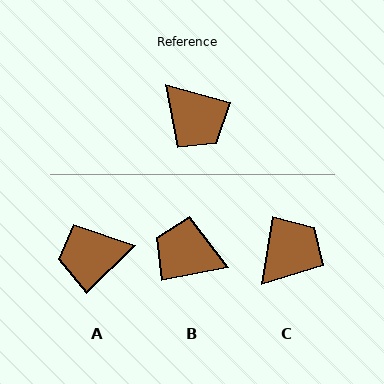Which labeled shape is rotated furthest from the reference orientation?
B, about 153 degrees away.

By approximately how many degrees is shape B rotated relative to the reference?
Approximately 153 degrees clockwise.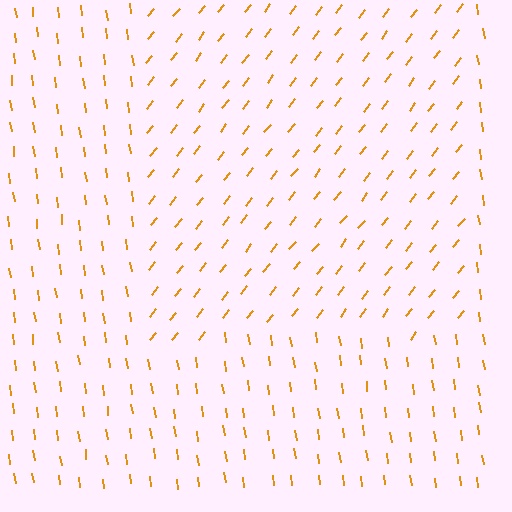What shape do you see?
I see a rectangle.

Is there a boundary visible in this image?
Yes, there is a texture boundary formed by a change in line orientation.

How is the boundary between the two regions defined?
The boundary is defined purely by a change in line orientation (approximately 45 degrees difference). All lines are the same color and thickness.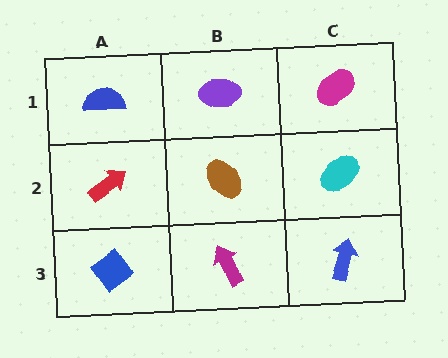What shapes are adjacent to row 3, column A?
A red arrow (row 2, column A), a magenta arrow (row 3, column B).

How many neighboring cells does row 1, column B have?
3.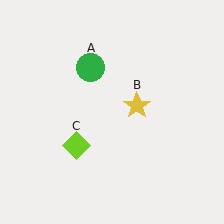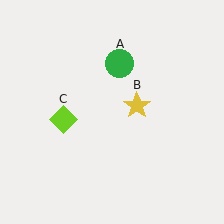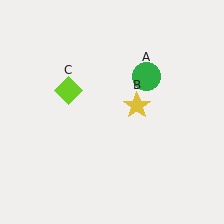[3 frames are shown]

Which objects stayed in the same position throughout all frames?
Yellow star (object B) remained stationary.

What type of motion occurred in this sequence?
The green circle (object A), lime diamond (object C) rotated clockwise around the center of the scene.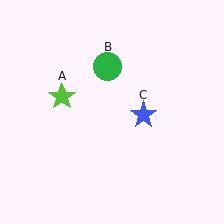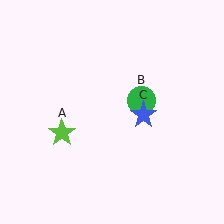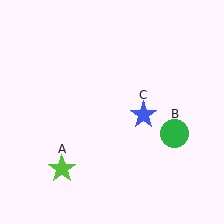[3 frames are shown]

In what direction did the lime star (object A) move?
The lime star (object A) moved down.